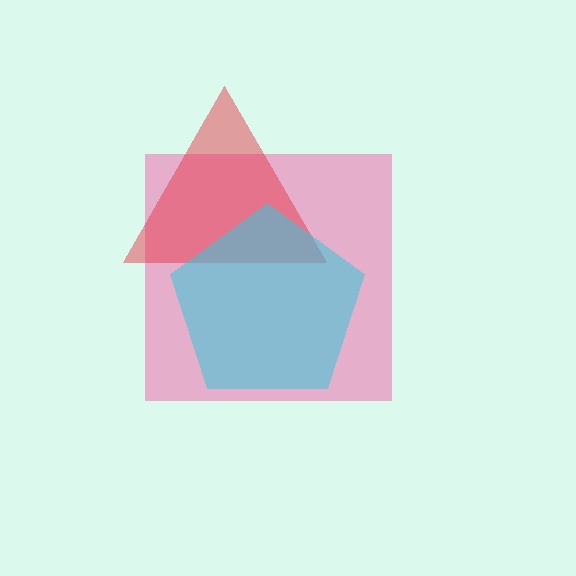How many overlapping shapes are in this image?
There are 3 overlapping shapes in the image.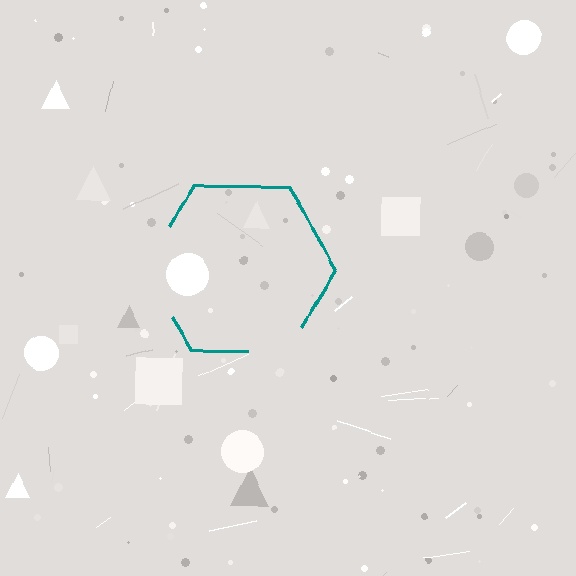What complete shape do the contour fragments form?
The contour fragments form a hexagon.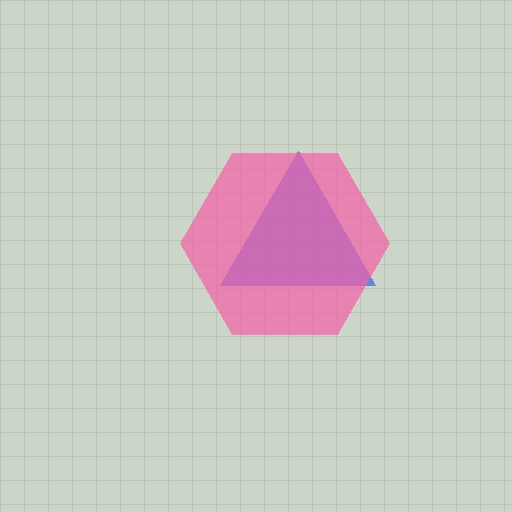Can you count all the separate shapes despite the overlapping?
Yes, there are 2 separate shapes.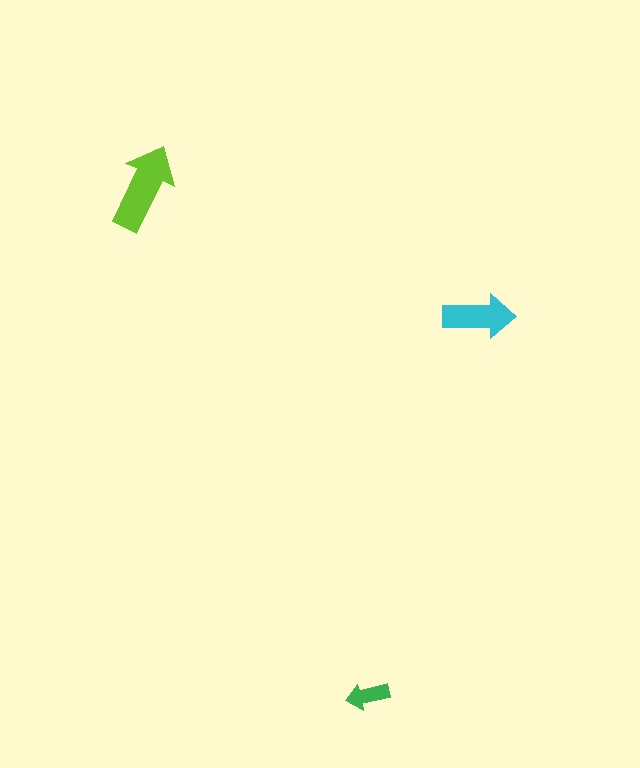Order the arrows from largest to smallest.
the lime one, the cyan one, the green one.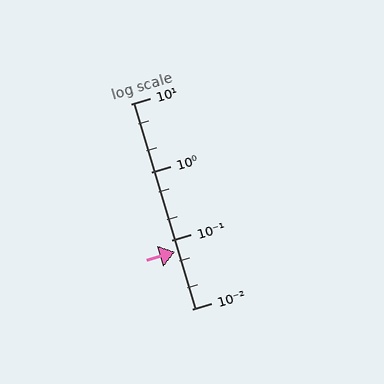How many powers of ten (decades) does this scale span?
The scale spans 3 decades, from 0.01 to 10.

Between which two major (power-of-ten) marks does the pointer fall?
The pointer is between 0.01 and 0.1.